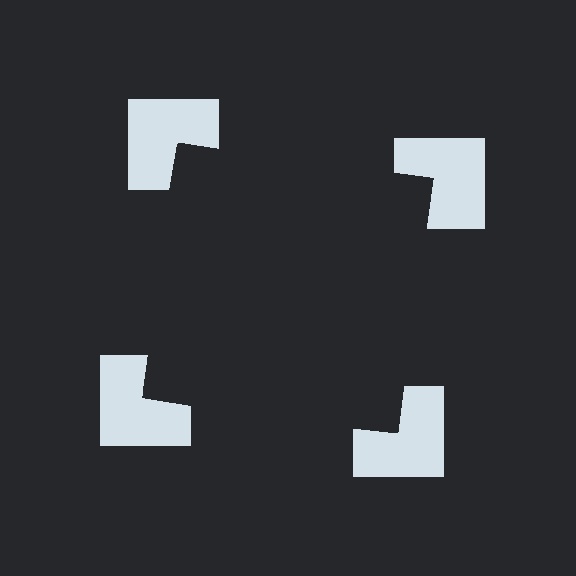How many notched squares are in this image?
There are 4 — one at each vertex of the illusory square.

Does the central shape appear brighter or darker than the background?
It typically appears slightly darker than the background, even though no actual brightness change is drawn.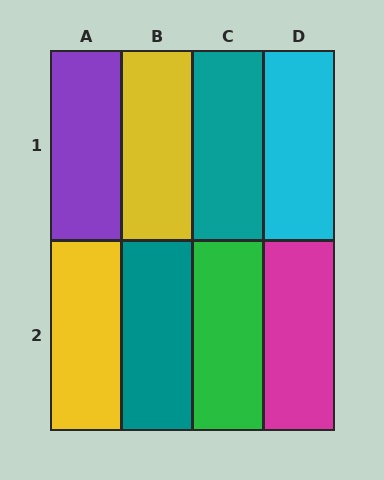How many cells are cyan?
1 cell is cyan.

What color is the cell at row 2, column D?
Magenta.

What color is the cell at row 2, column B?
Teal.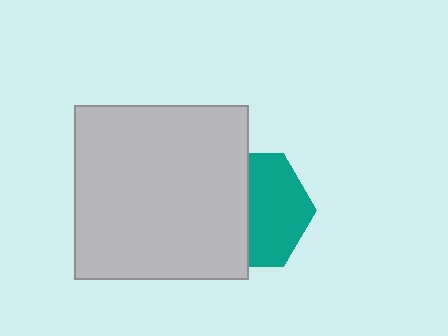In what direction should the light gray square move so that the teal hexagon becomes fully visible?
The light gray square should move left. That is the shortest direction to clear the overlap and leave the teal hexagon fully visible.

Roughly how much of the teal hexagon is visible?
About half of it is visible (roughly 52%).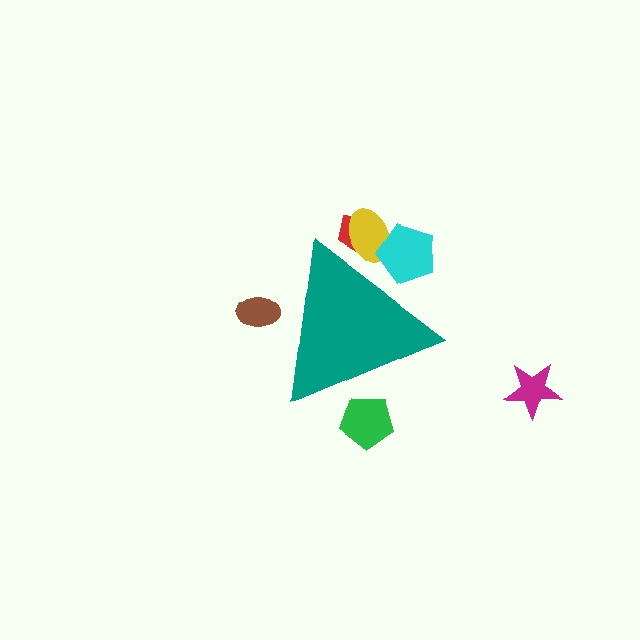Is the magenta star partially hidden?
No, the magenta star is fully visible.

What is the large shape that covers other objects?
A teal triangle.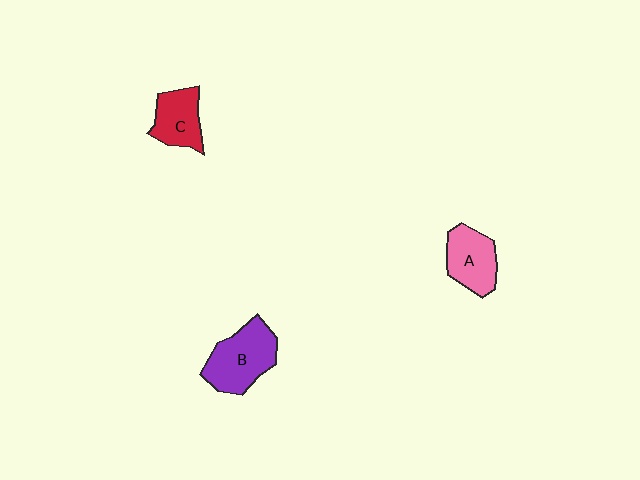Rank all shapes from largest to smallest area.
From largest to smallest: B (purple), A (pink), C (red).